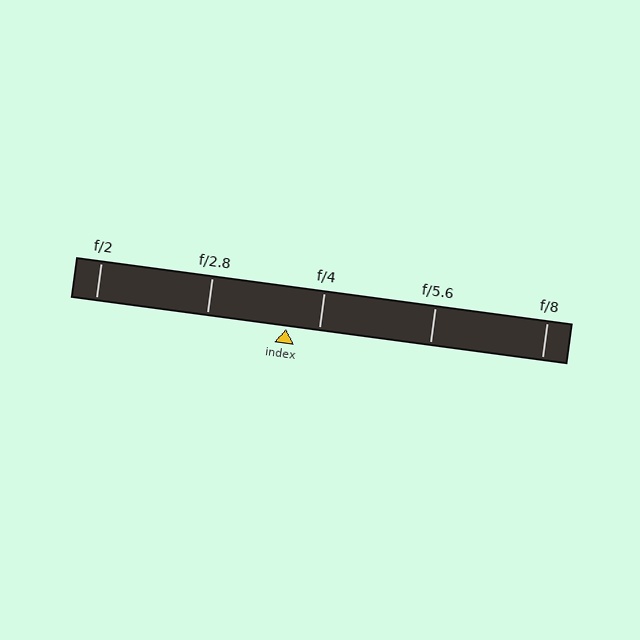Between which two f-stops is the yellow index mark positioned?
The index mark is between f/2.8 and f/4.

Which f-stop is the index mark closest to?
The index mark is closest to f/4.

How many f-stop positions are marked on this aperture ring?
There are 5 f-stop positions marked.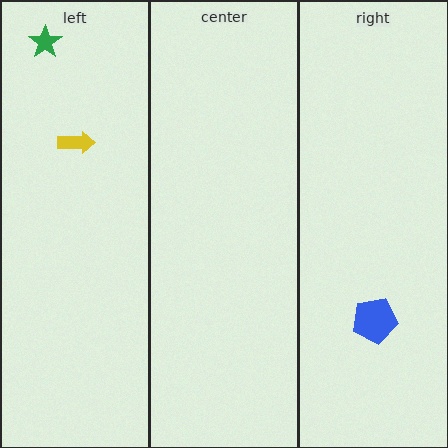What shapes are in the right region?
The blue pentagon.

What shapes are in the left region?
The yellow arrow, the green star.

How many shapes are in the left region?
2.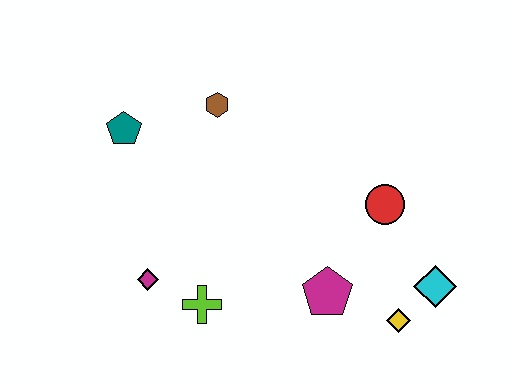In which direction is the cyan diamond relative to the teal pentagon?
The cyan diamond is to the right of the teal pentagon.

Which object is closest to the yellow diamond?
The cyan diamond is closest to the yellow diamond.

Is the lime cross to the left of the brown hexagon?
Yes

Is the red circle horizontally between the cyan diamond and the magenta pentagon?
Yes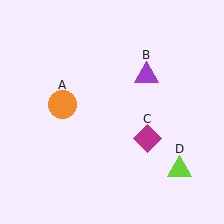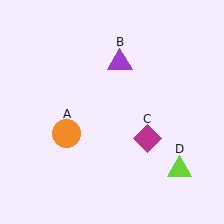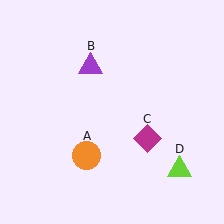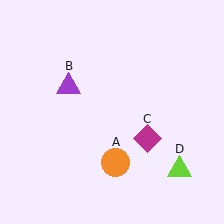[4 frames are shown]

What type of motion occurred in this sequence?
The orange circle (object A), purple triangle (object B) rotated counterclockwise around the center of the scene.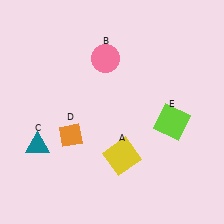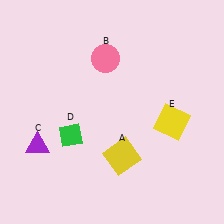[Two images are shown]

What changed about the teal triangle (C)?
In Image 1, C is teal. In Image 2, it changed to purple.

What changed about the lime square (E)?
In Image 1, E is lime. In Image 2, it changed to yellow.